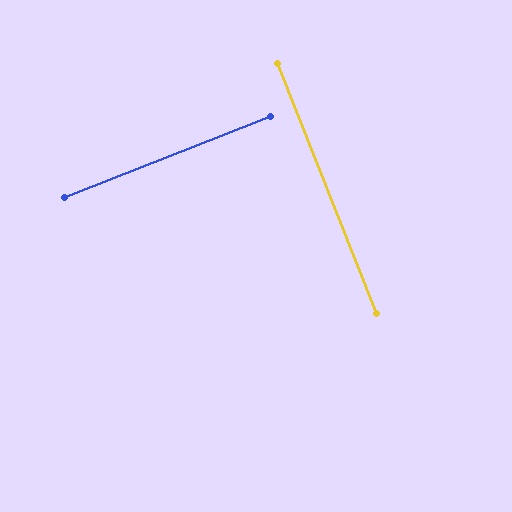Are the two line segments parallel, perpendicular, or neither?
Perpendicular — they meet at approximately 90°.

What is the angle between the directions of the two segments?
Approximately 90 degrees.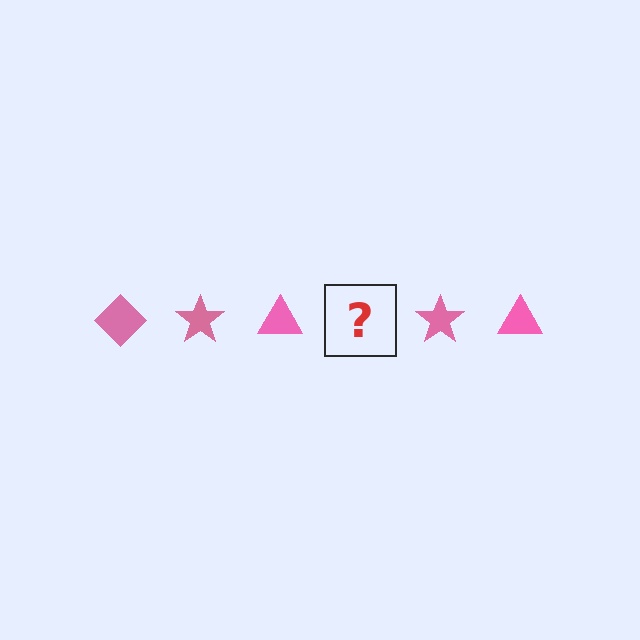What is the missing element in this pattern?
The missing element is a pink diamond.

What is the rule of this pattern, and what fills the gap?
The rule is that the pattern cycles through diamond, star, triangle shapes in pink. The gap should be filled with a pink diamond.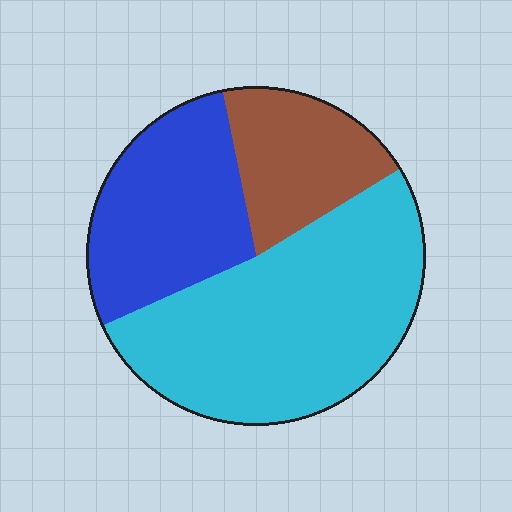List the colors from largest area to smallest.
From largest to smallest: cyan, blue, brown.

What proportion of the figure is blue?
Blue takes up about one quarter (1/4) of the figure.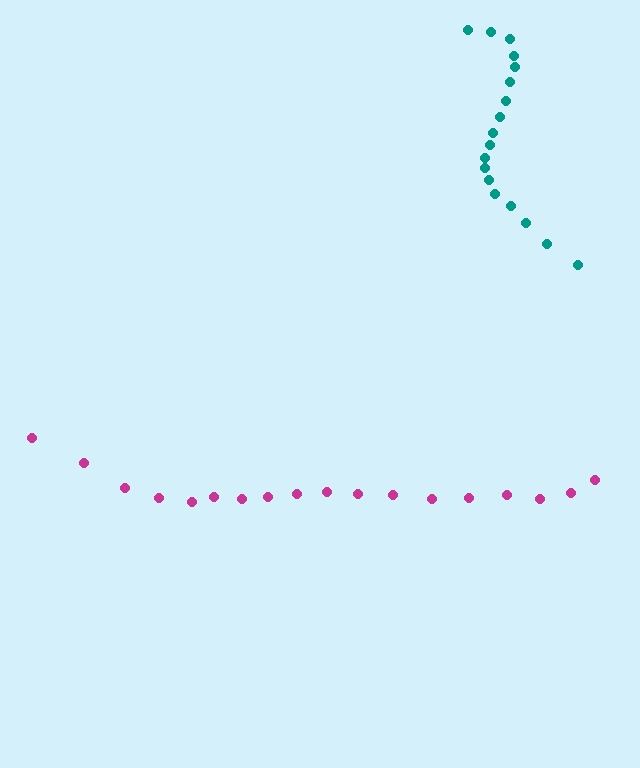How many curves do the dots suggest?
There are 2 distinct paths.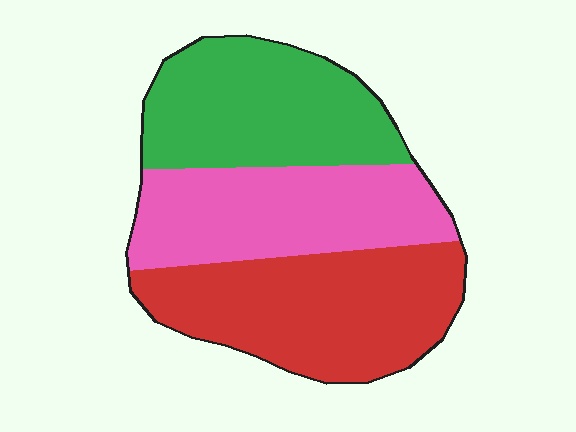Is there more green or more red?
Red.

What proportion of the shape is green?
Green takes up between a sixth and a third of the shape.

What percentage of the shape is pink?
Pink covers around 30% of the shape.